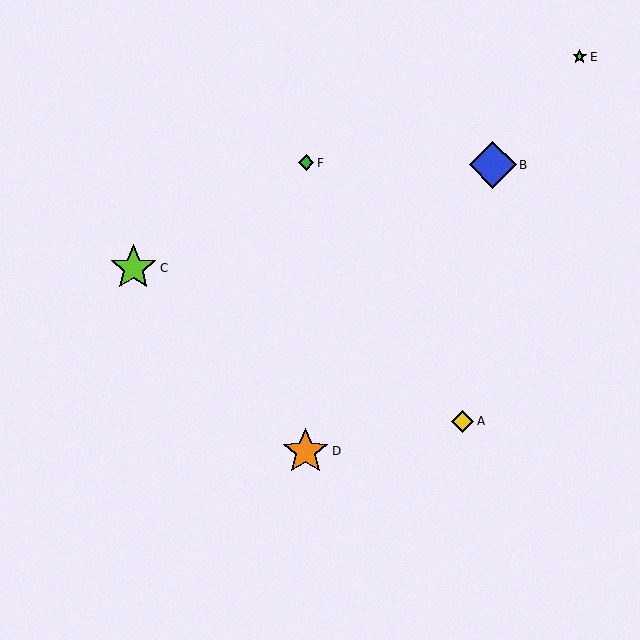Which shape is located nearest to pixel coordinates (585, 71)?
The lime star (labeled E) at (580, 57) is nearest to that location.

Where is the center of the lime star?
The center of the lime star is at (133, 268).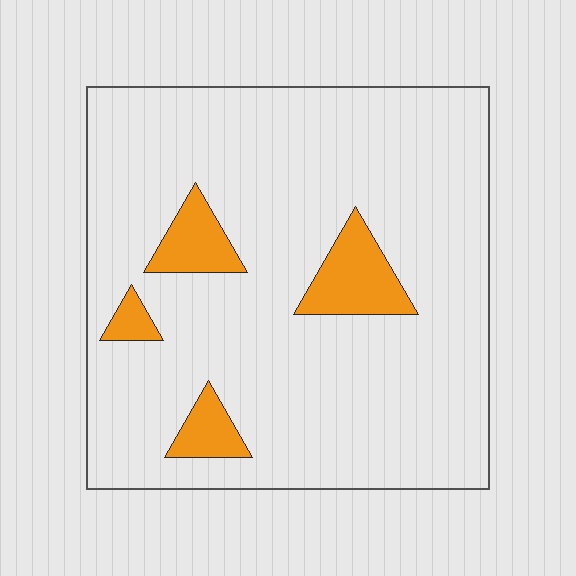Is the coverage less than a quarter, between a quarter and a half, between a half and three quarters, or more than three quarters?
Less than a quarter.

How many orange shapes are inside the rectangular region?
4.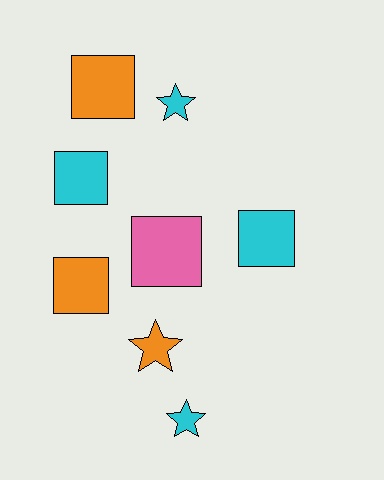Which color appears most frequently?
Cyan, with 4 objects.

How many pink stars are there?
There are no pink stars.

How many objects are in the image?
There are 8 objects.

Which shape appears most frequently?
Square, with 5 objects.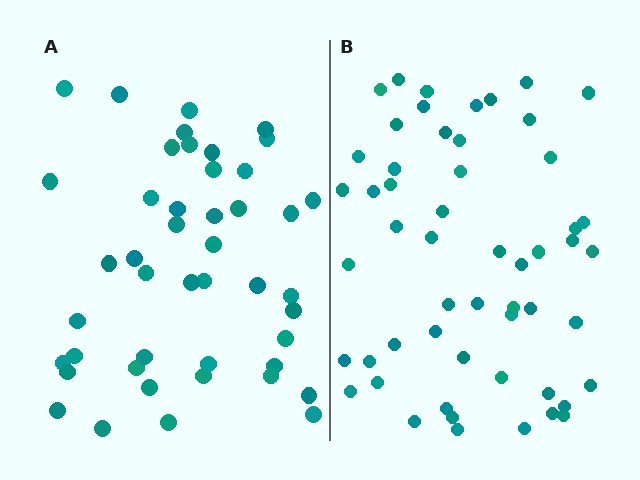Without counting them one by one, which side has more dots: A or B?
Region B (the right region) has more dots.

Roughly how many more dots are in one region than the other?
Region B has roughly 8 or so more dots than region A.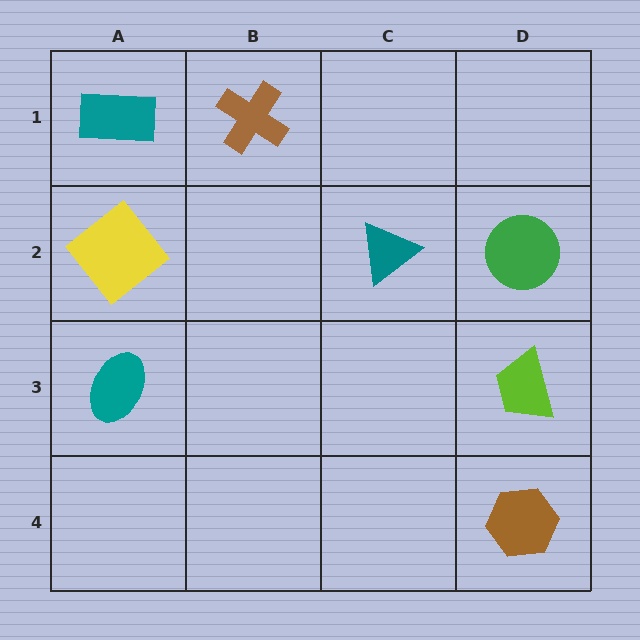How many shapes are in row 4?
1 shape.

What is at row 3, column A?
A teal ellipse.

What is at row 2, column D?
A green circle.